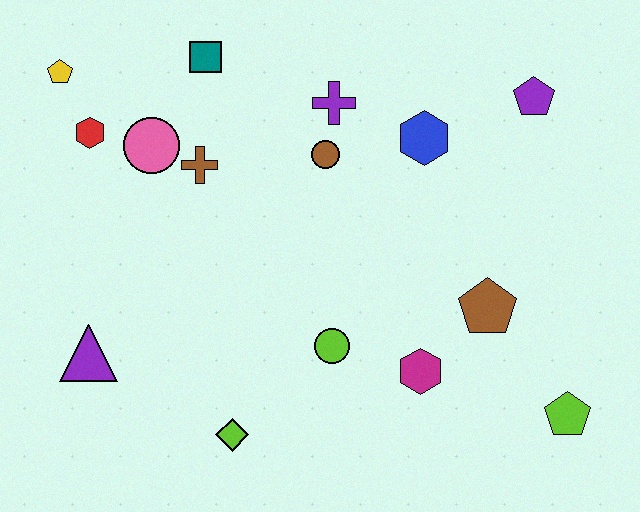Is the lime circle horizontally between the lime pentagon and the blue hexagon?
No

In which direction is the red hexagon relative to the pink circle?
The red hexagon is to the left of the pink circle.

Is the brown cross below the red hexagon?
Yes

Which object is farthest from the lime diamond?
The purple pentagon is farthest from the lime diamond.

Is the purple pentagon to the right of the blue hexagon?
Yes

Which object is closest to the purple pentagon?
The blue hexagon is closest to the purple pentagon.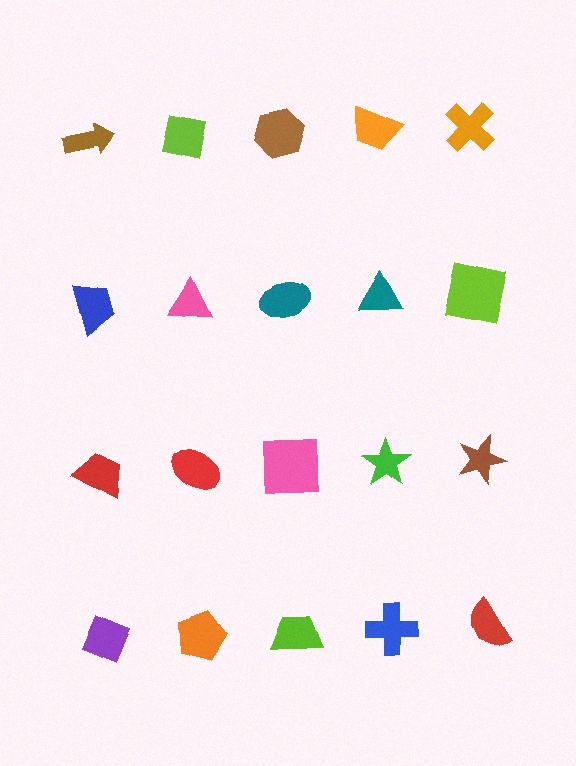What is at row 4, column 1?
A purple diamond.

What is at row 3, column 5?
A brown star.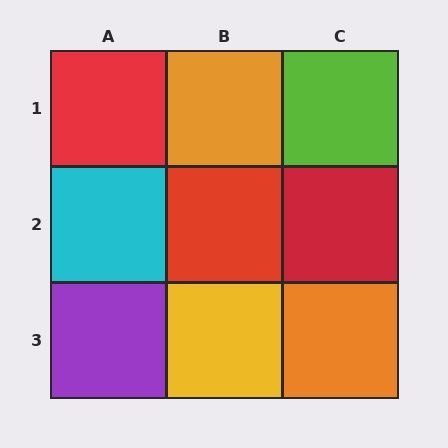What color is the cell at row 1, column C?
Lime.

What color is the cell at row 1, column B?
Orange.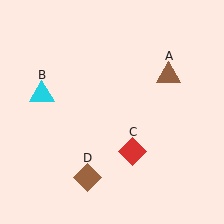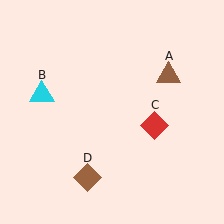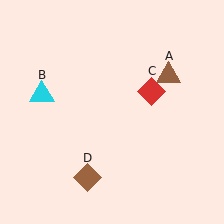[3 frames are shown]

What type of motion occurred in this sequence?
The red diamond (object C) rotated counterclockwise around the center of the scene.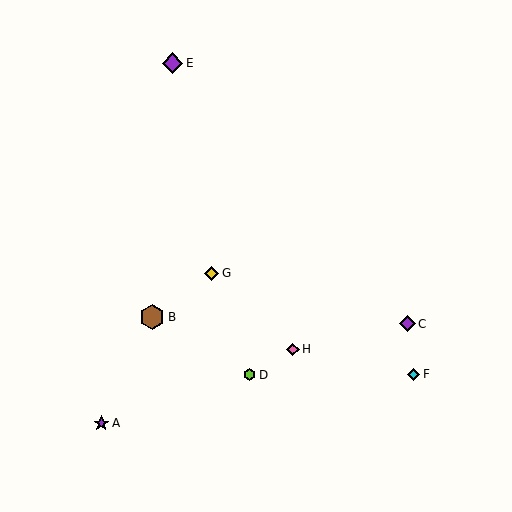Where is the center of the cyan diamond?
The center of the cyan diamond is at (414, 374).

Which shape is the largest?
The brown hexagon (labeled B) is the largest.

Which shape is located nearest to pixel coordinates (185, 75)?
The purple diamond (labeled E) at (172, 63) is nearest to that location.